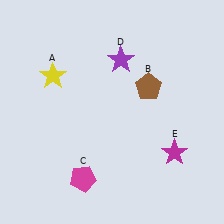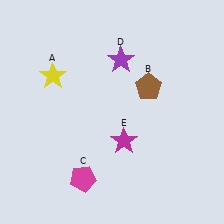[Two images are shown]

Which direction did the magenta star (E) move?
The magenta star (E) moved left.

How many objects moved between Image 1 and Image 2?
1 object moved between the two images.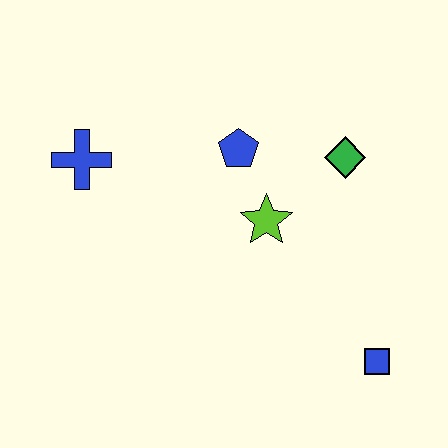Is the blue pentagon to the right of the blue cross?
Yes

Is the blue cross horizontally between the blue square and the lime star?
No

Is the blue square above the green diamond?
No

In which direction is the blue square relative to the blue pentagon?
The blue square is below the blue pentagon.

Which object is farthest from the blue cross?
The blue square is farthest from the blue cross.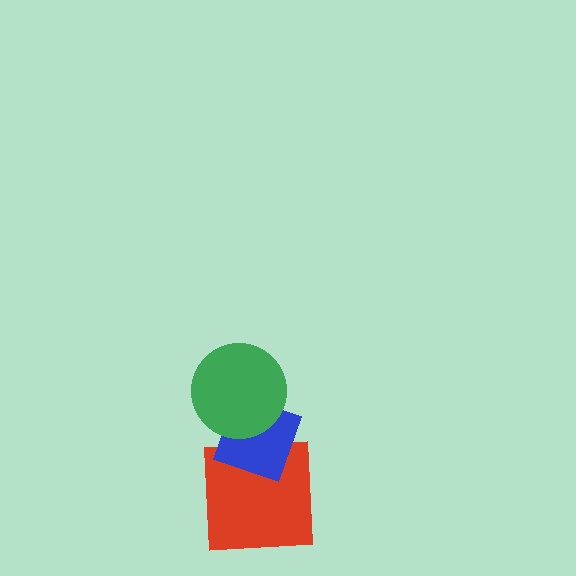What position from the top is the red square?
The red square is 3rd from the top.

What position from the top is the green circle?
The green circle is 1st from the top.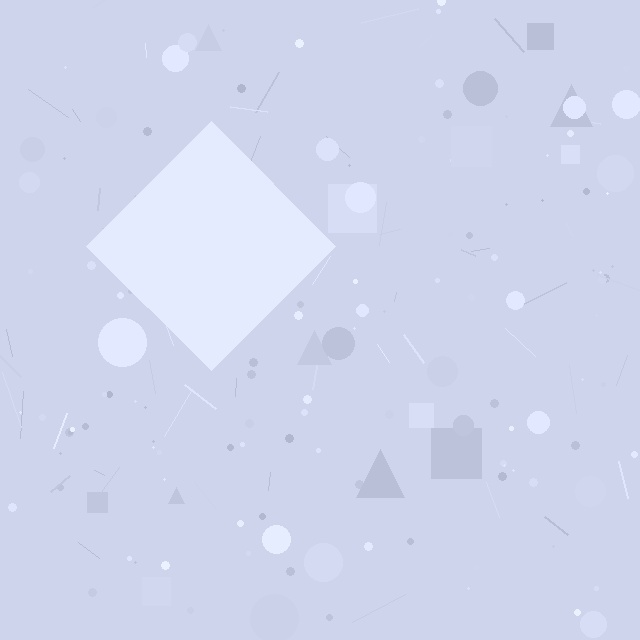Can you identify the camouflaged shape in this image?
The camouflaged shape is a diamond.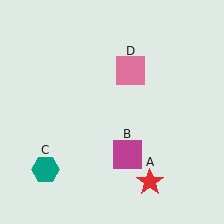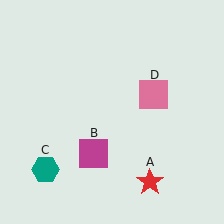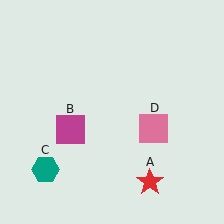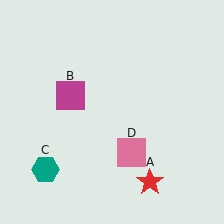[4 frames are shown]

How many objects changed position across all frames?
2 objects changed position: magenta square (object B), pink square (object D).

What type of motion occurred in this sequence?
The magenta square (object B), pink square (object D) rotated clockwise around the center of the scene.